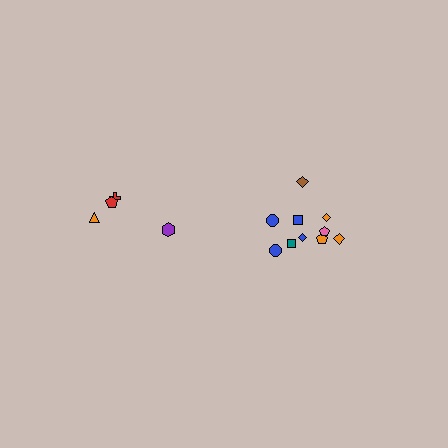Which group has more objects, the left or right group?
The right group.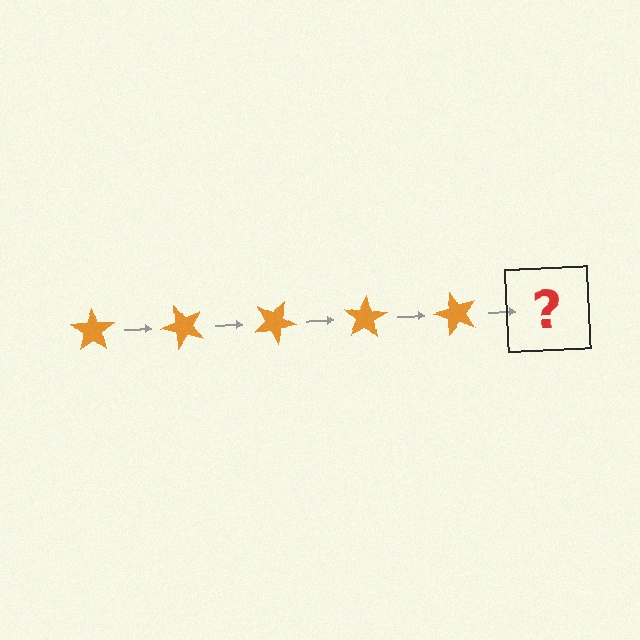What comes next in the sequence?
The next element should be an orange star rotated 250 degrees.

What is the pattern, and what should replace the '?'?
The pattern is that the star rotates 50 degrees each step. The '?' should be an orange star rotated 250 degrees.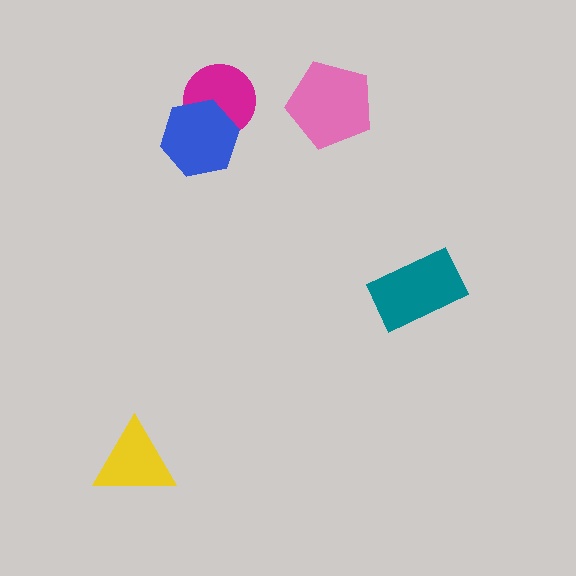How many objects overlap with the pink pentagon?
0 objects overlap with the pink pentagon.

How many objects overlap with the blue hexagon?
1 object overlaps with the blue hexagon.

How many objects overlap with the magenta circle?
1 object overlaps with the magenta circle.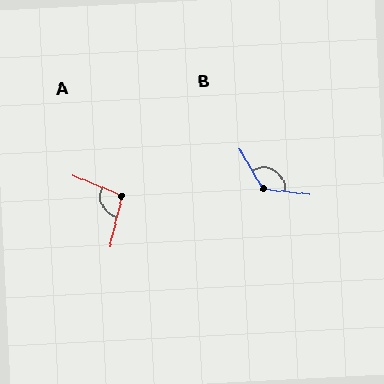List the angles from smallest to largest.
A (100°), B (126°).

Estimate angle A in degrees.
Approximately 100 degrees.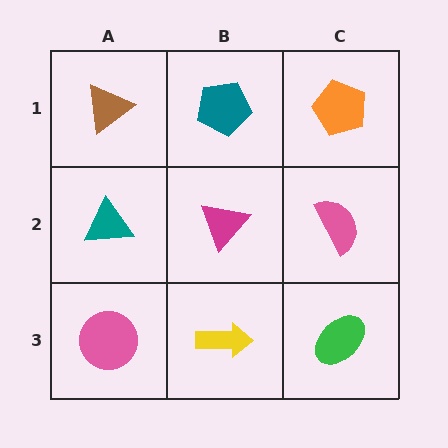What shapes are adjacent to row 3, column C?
A pink semicircle (row 2, column C), a yellow arrow (row 3, column B).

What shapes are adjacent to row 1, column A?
A teal triangle (row 2, column A), a teal pentagon (row 1, column B).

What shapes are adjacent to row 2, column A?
A brown triangle (row 1, column A), a pink circle (row 3, column A), a magenta triangle (row 2, column B).